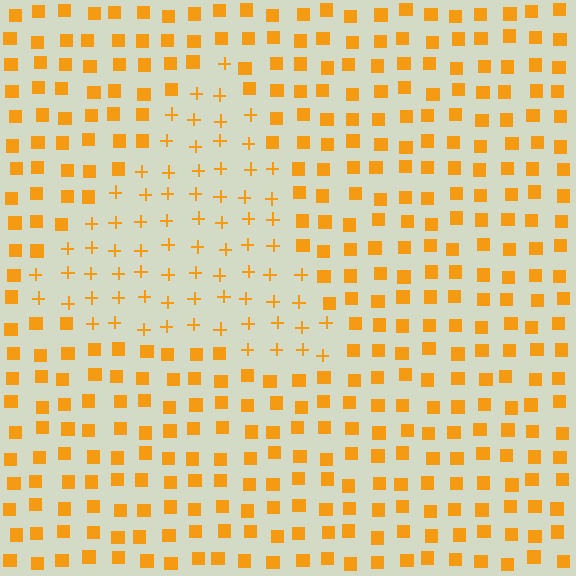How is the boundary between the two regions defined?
The boundary is defined by a change in element shape: plus signs inside vs. squares outside. All elements share the same color and spacing.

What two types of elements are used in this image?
The image uses plus signs inside the triangle region and squares outside it.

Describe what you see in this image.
The image is filled with small orange elements arranged in a uniform grid. A triangle-shaped region contains plus signs, while the surrounding area contains squares. The boundary is defined purely by the change in element shape.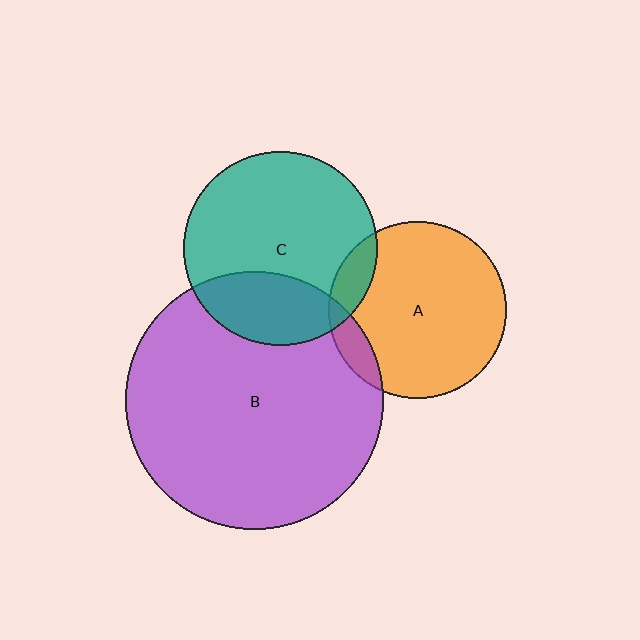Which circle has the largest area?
Circle B (purple).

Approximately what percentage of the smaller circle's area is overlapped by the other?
Approximately 25%.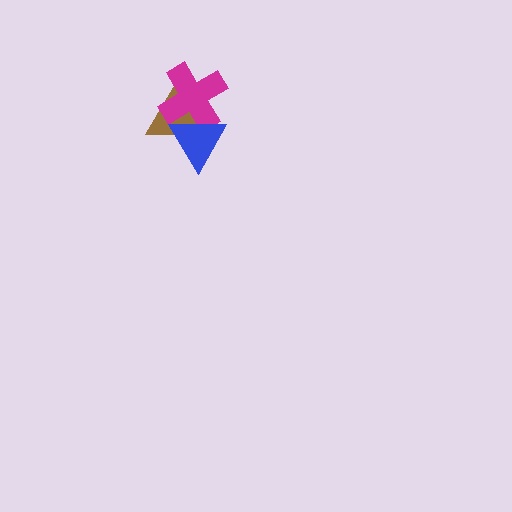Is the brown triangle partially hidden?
Yes, it is partially covered by another shape.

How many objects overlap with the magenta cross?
2 objects overlap with the magenta cross.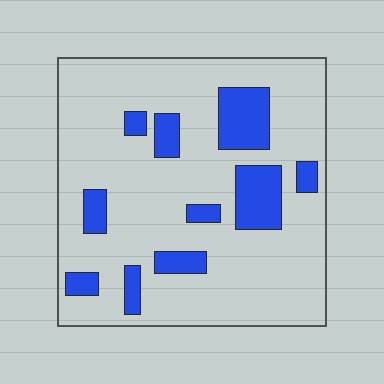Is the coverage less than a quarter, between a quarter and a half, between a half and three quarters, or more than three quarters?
Less than a quarter.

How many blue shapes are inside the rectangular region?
10.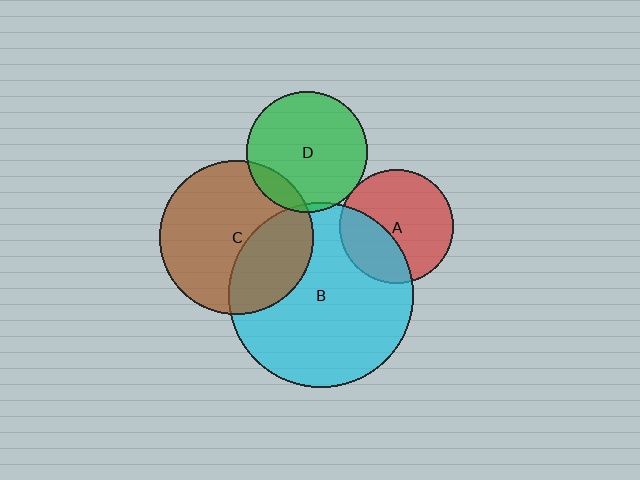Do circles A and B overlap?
Yes.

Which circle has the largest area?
Circle B (cyan).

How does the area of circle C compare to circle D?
Approximately 1.6 times.